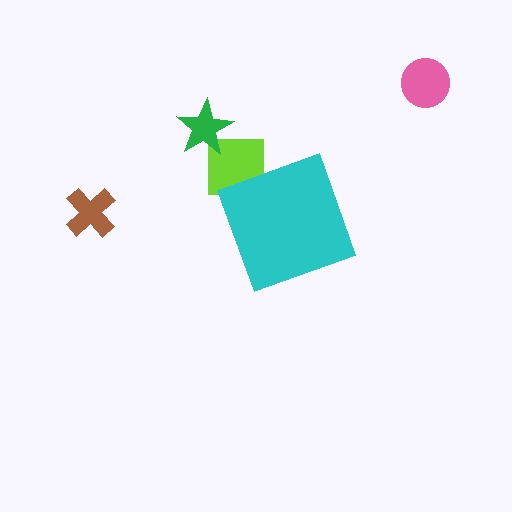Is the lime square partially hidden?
Yes, the lime square is partially hidden behind the cyan diamond.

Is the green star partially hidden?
No, the green star is fully visible.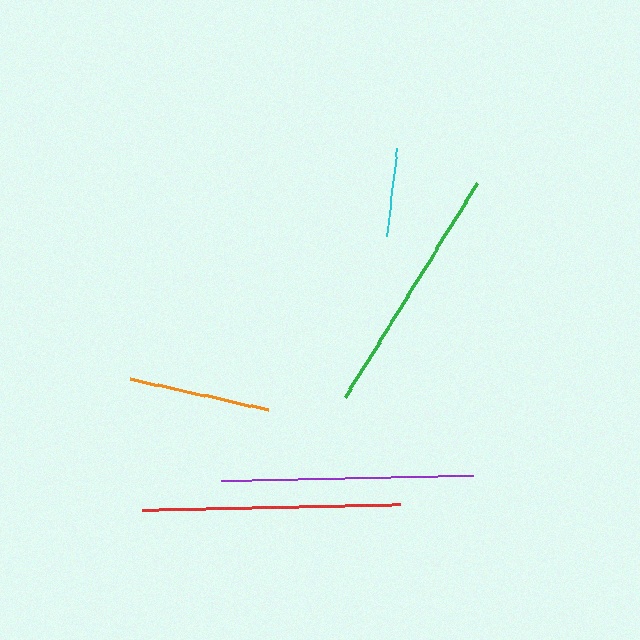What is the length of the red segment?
The red segment is approximately 258 pixels long.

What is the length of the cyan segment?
The cyan segment is approximately 88 pixels long.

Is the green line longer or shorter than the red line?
The red line is longer than the green line.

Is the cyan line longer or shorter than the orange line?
The orange line is longer than the cyan line.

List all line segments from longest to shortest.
From longest to shortest: red, purple, green, orange, cyan.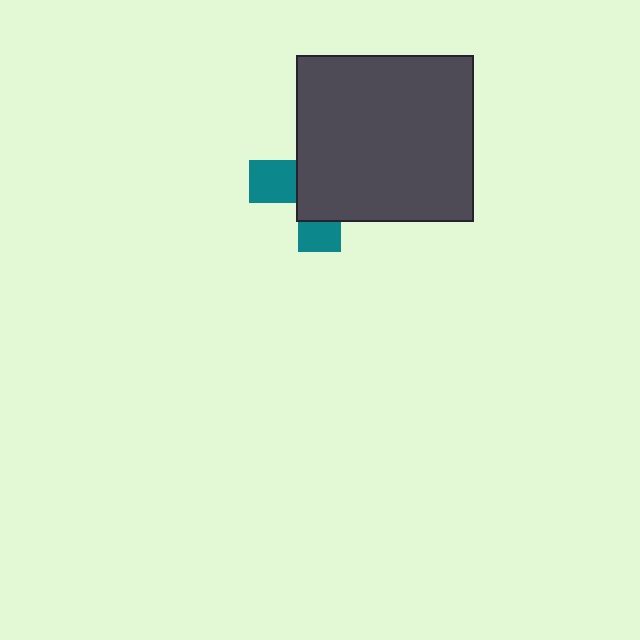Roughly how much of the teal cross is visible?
A small part of it is visible (roughly 32%).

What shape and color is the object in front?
The object in front is a dark gray rectangle.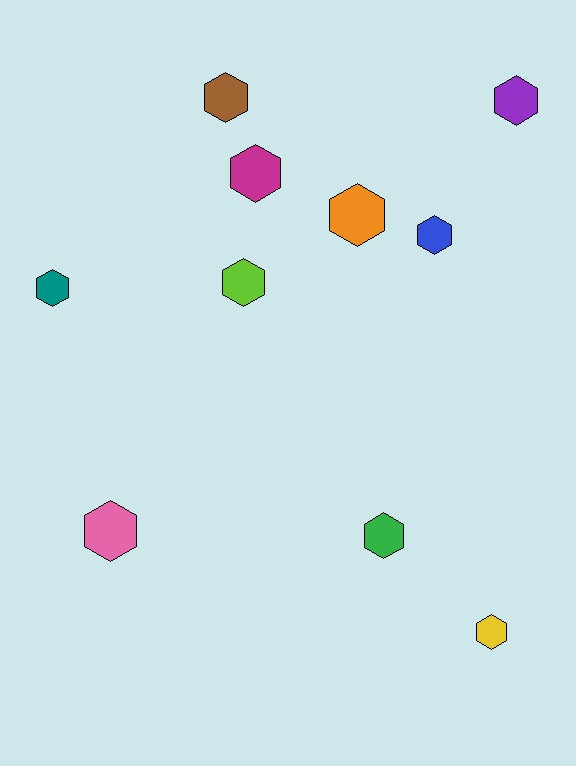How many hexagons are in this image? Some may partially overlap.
There are 10 hexagons.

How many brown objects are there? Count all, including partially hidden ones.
There is 1 brown object.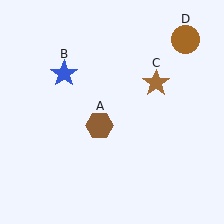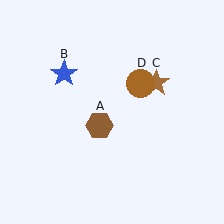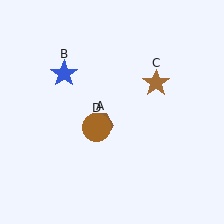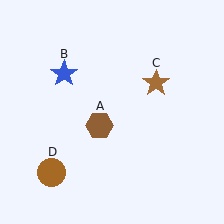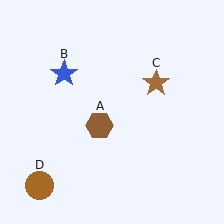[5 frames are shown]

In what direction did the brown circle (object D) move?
The brown circle (object D) moved down and to the left.